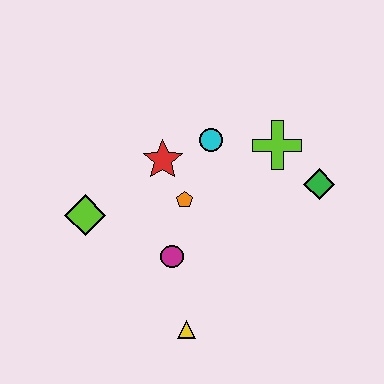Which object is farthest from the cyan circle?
The yellow triangle is farthest from the cyan circle.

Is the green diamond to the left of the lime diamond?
No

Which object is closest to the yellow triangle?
The magenta circle is closest to the yellow triangle.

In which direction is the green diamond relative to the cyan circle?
The green diamond is to the right of the cyan circle.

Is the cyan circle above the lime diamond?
Yes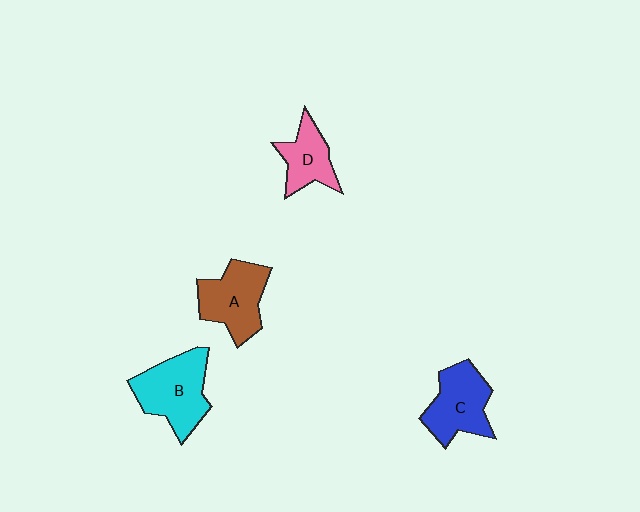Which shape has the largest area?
Shape B (cyan).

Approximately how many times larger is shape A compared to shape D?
Approximately 1.4 times.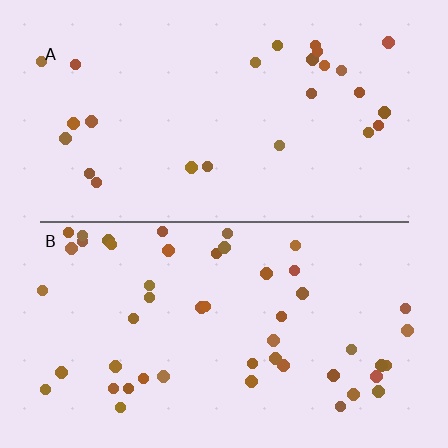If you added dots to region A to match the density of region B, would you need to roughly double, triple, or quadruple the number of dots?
Approximately double.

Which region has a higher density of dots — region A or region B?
B (the bottom).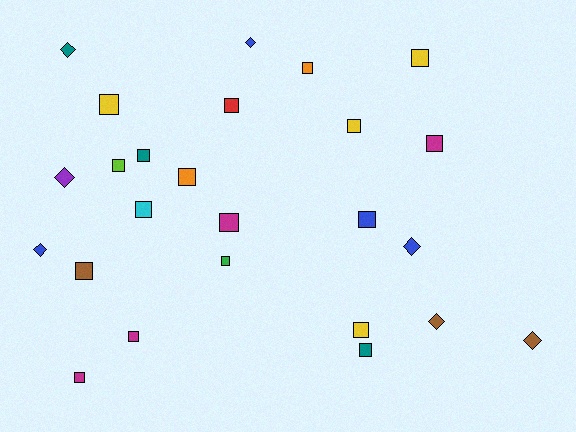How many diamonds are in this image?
There are 7 diamonds.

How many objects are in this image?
There are 25 objects.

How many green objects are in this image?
There is 1 green object.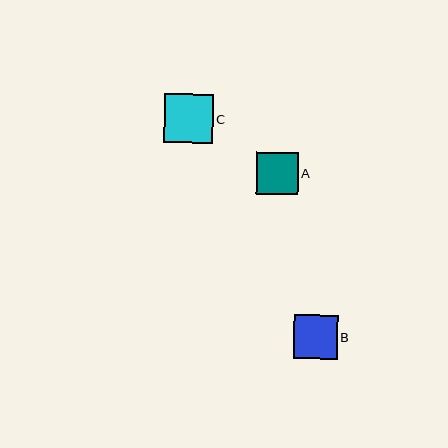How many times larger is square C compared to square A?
Square C is approximately 1.2 times the size of square A.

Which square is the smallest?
Square A is the smallest with a size of approximately 42 pixels.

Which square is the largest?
Square C is the largest with a size of approximately 49 pixels.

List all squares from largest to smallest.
From largest to smallest: C, B, A.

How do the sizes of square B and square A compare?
Square B and square A are approximately the same size.